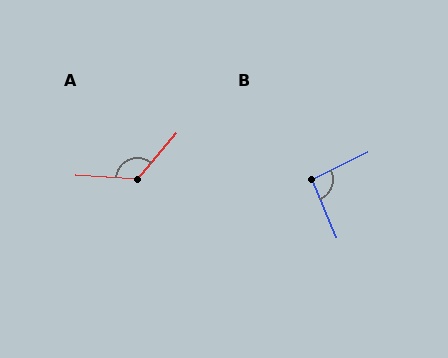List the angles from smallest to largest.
B (93°), A (127°).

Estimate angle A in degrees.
Approximately 127 degrees.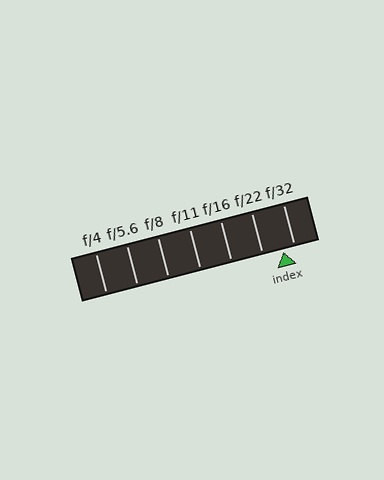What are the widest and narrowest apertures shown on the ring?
The widest aperture shown is f/4 and the narrowest is f/32.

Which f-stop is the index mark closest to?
The index mark is closest to f/32.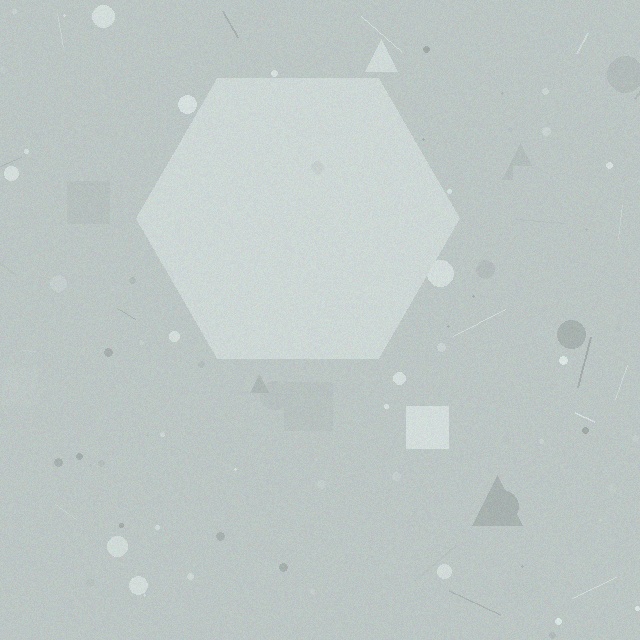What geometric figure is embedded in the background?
A hexagon is embedded in the background.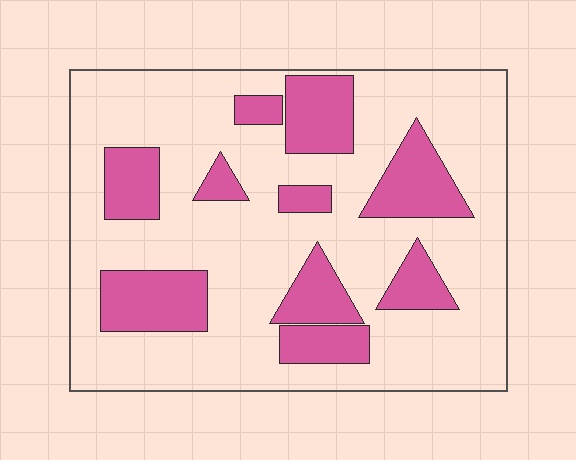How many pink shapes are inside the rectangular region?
10.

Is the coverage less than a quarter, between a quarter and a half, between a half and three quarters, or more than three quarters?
Between a quarter and a half.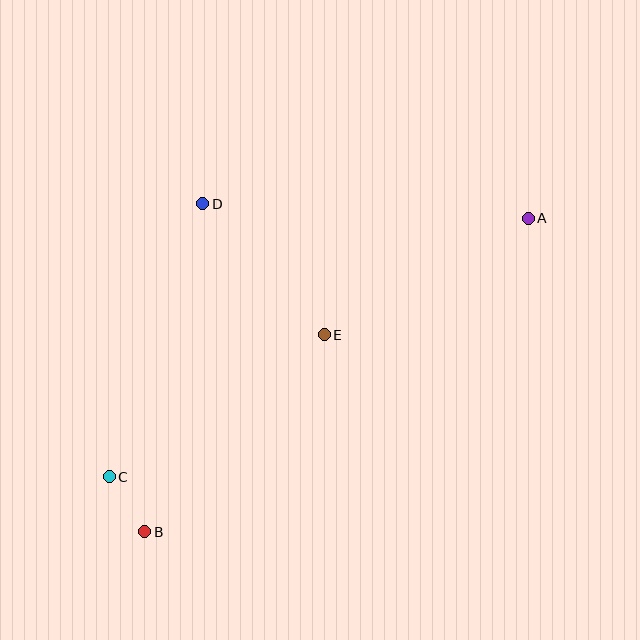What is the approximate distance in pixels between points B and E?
The distance between B and E is approximately 266 pixels.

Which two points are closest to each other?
Points B and C are closest to each other.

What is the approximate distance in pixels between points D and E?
The distance between D and E is approximately 178 pixels.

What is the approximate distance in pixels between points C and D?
The distance between C and D is approximately 289 pixels.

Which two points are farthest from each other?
Points A and B are farthest from each other.